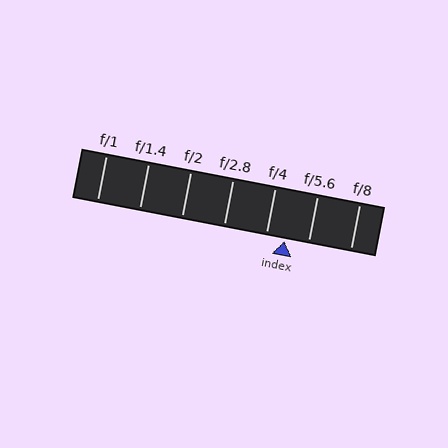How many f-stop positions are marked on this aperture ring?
There are 7 f-stop positions marked.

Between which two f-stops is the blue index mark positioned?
The index mark is between f/4 and f/5.6.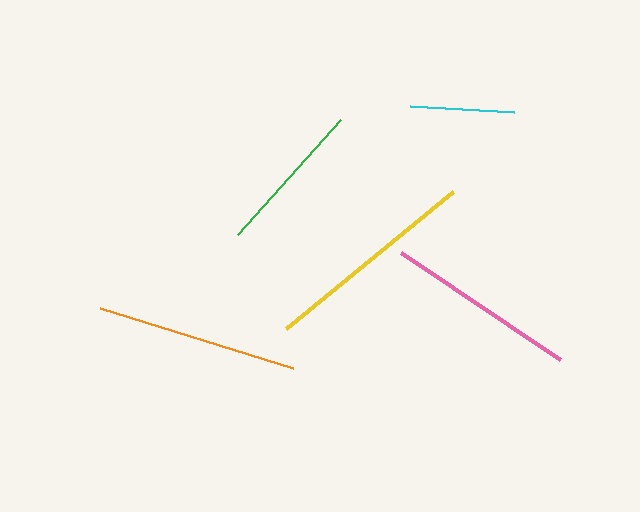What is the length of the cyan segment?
The cyan segment is approximately 104 pixels long.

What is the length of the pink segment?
The pink segment is approximately 192 pixels long.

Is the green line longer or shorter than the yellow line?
The yellow line is longer than the green line.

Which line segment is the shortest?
The cyan line is the shortest at approximately 104 pixels.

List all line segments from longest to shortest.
From longest to shortest: yellow, orange, pink, green, cyan.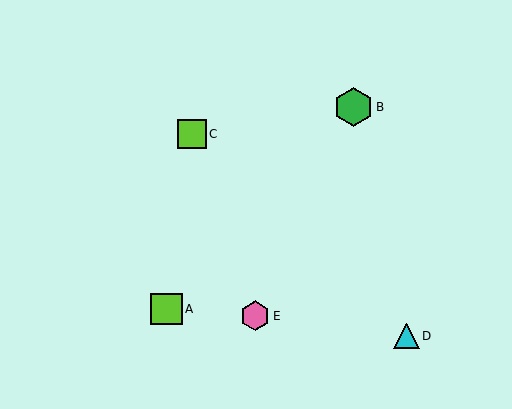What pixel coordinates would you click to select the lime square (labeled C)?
Click at (192, 134) to select the lime square C.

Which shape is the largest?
The green hexagon (labeled B) is the largest.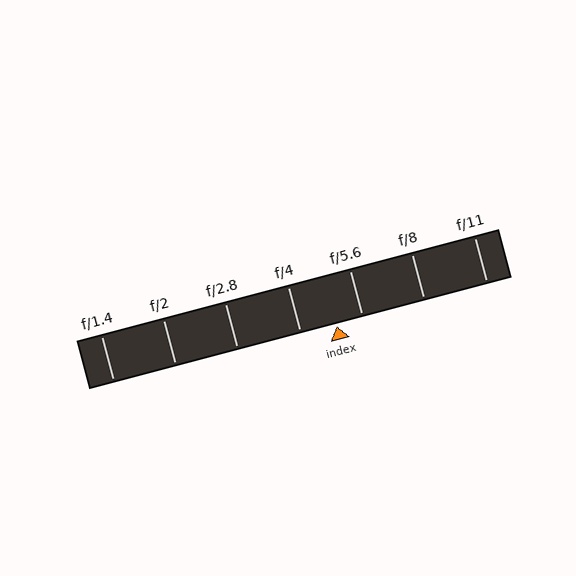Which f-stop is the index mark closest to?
The index mark is closest to f/5.6.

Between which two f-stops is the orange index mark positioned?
The index mark is between f/4 and f/5.6.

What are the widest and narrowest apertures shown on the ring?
The widest aperture shown is f/1.4 and the narrowest is f/11.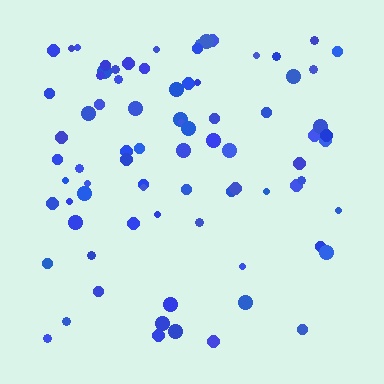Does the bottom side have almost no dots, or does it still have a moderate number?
Still a moderate number, just noticeably fewer than the top.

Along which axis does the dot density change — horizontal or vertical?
Vertical.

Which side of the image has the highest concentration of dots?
The top.